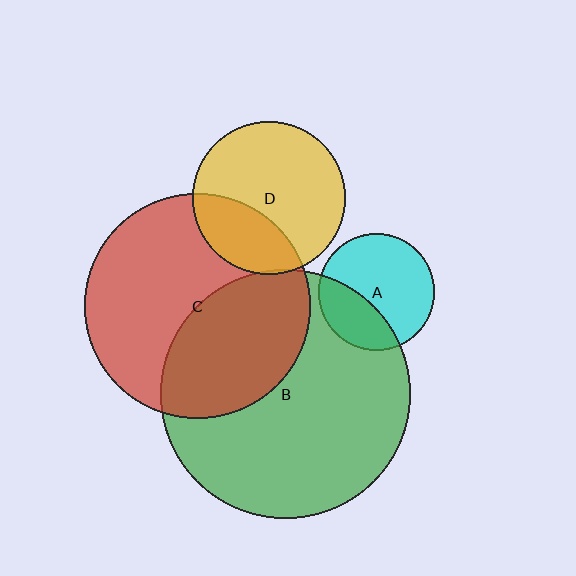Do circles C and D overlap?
Yes.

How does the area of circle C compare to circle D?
Approximately 2.2 times.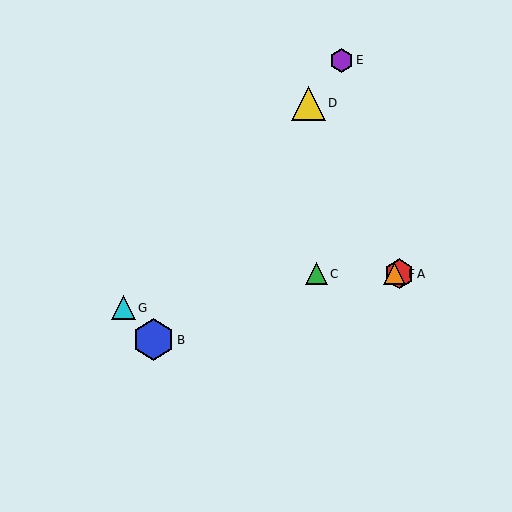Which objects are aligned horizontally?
Objects A, C, F are aligned horizontally.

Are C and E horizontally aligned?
No, C is at y≈274 and E is at y≈60.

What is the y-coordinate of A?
Object A is at y≈274.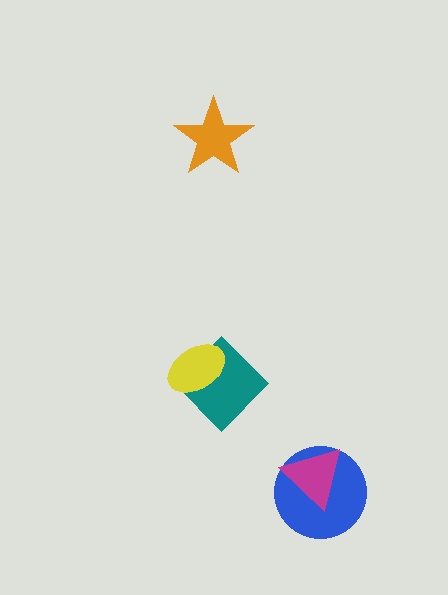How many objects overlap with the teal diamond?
1 object overlaps with the teal diamond.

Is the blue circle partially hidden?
Yes, it is partially covered by another shape.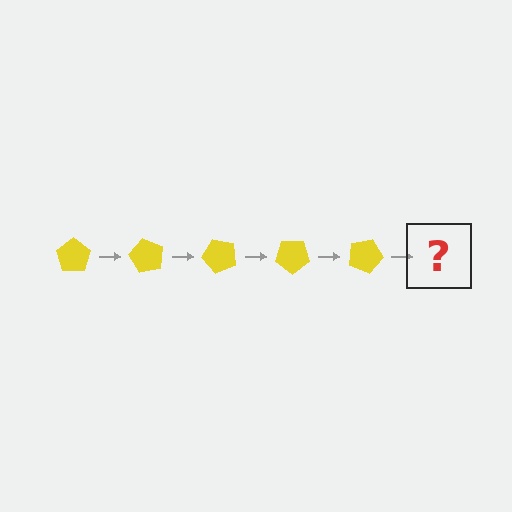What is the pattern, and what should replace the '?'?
The pattern is that the pentagon rotates 60 degrees each step. The '?' should be a yellow pentagon rotated 300 degrees.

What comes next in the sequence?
The next element should be a yellow pentagon rotated 300 degrees.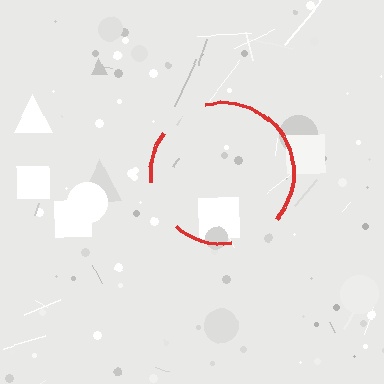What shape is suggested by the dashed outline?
The dashed outline suggests a circle.